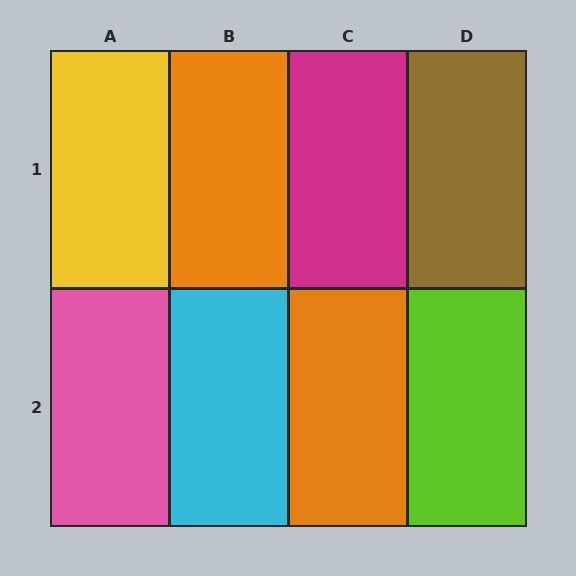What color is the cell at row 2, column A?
Pink.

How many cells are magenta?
1 cell is magenta.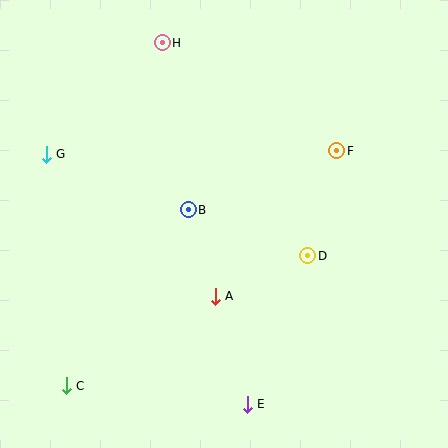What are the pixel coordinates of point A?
Point A is at (215, 296).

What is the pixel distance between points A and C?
The distance between A and C is 174 pixels.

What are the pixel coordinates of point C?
Point C is at (66, 386).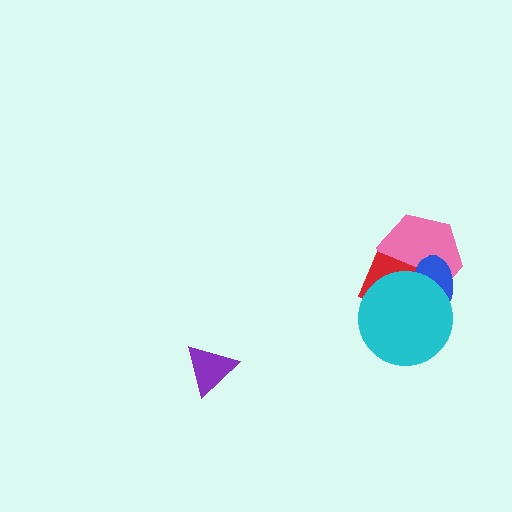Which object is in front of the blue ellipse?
The cyan circle is in front of the blue ellipse.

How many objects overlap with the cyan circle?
3 objects overlap with the cyan circle.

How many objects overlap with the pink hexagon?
3 objects overlap with the pink hexagon.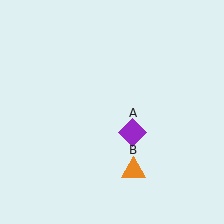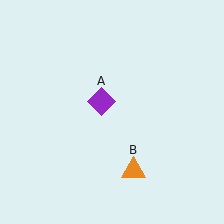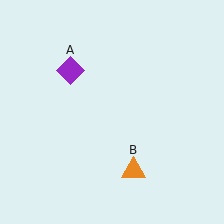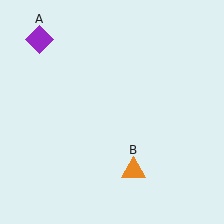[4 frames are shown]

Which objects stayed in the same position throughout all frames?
Orange triangle (object B) remained stationary.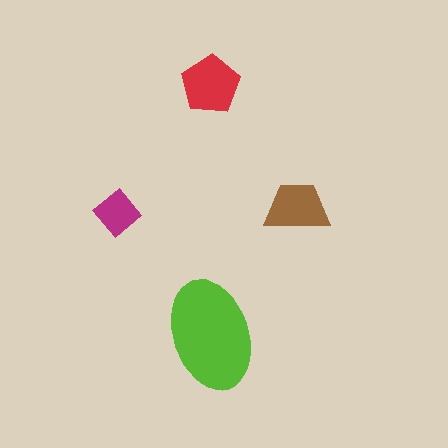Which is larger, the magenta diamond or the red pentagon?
The red pentagon.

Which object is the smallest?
The magenta diamond.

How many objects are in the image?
There are 4 objects in the image.